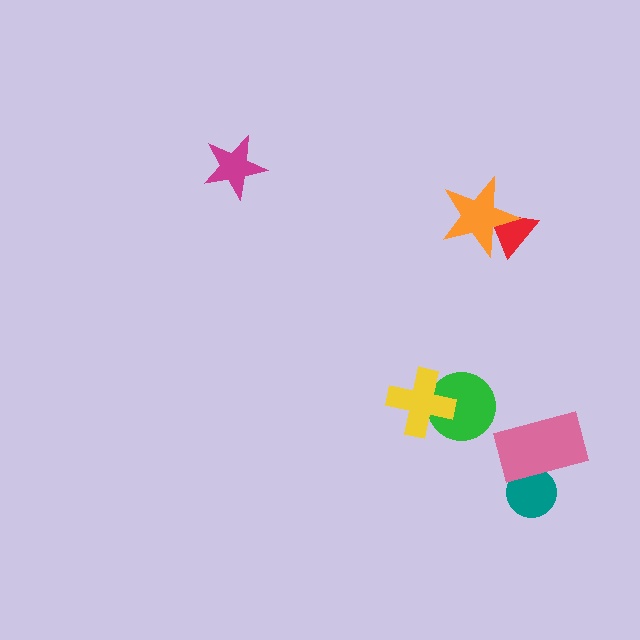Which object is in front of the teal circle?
The pink rectangle is in front of the teal circle.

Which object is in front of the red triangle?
The orange star is in front of the red triangle.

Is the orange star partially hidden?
No, no other shape covers it.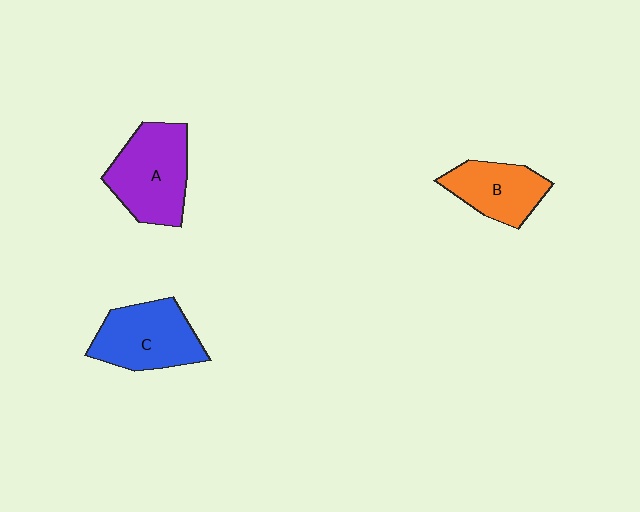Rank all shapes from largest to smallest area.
From largest to smallest: A (purple), C (blue), B (orange).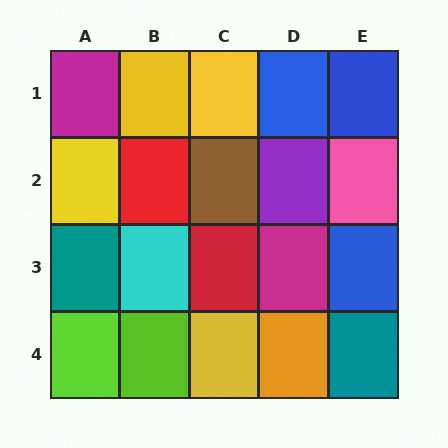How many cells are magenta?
2 cells are magenta.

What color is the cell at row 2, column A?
Yellow.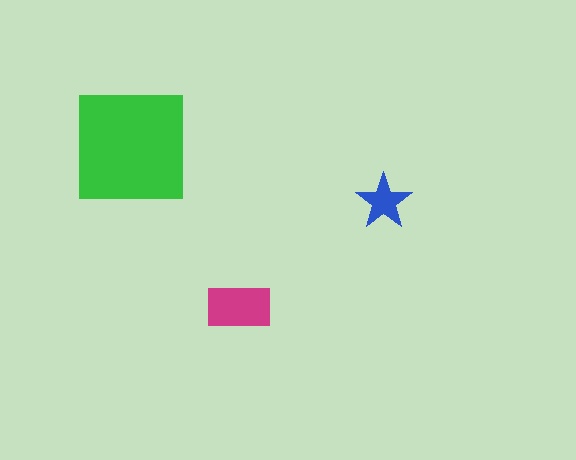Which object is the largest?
The green square.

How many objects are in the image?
There are 3 objects in the image.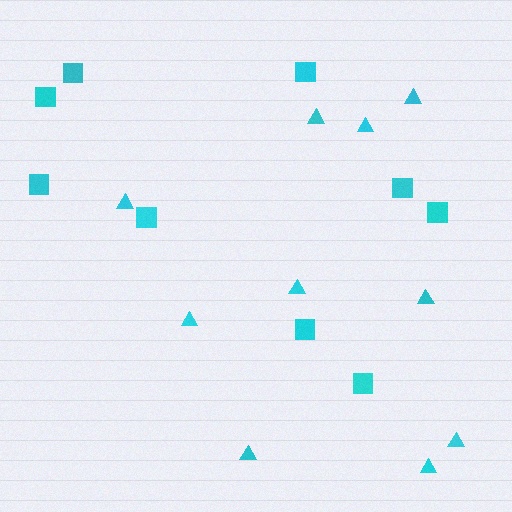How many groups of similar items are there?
There are 2 groups: one group of triangles (10) and one group of squares (9).